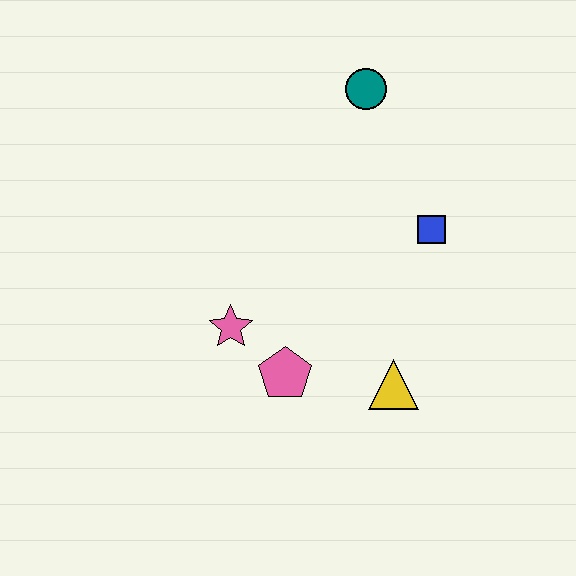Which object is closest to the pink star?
The pink pentagon is closest to the pink star.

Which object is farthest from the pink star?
The teal circle is farthest from the pink star.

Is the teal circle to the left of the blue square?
Yes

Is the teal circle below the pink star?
No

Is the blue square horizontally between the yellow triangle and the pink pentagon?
No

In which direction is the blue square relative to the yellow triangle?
The blue square is above the yellow triangle.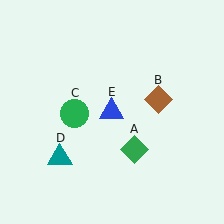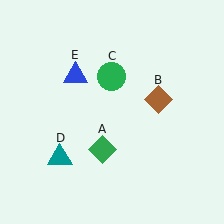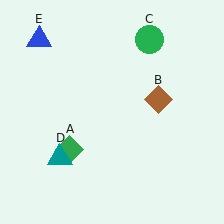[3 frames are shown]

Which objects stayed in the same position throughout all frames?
Brown diamond (object B) and teal triangle (object D) remained stationary.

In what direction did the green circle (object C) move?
The green circle (object C) moved up and to the right.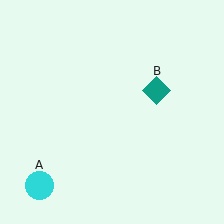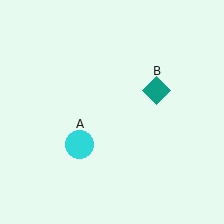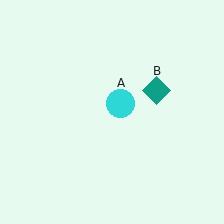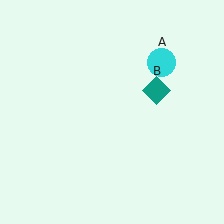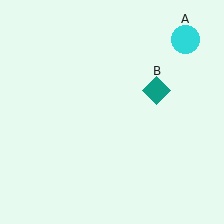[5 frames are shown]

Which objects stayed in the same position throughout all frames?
Teal diamond (object B) remained stationary.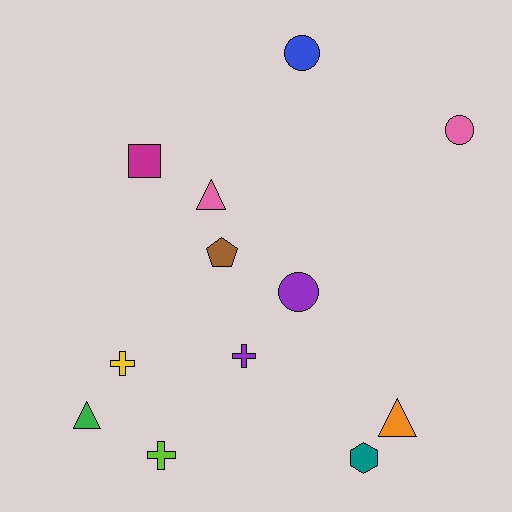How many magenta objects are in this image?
There is 1 magenta object.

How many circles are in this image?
There are 3 circles.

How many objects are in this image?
There are 12 objects.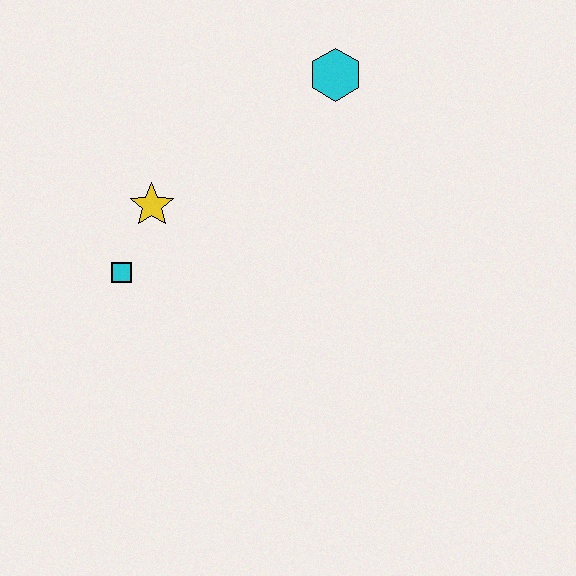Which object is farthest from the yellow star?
The cyan hexagon is farthest from the yellow star.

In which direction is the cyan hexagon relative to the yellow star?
The cyan hexagon is to the right of the yellow star.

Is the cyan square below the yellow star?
Yes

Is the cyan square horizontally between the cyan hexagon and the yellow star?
No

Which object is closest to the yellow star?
The cyan square is closest to the yellow star.